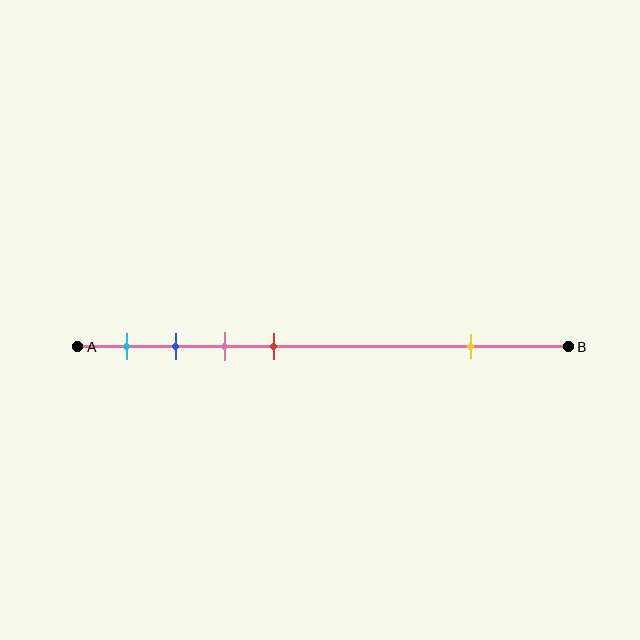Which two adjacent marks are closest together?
The blue and pink marks are the closest adjacent pair.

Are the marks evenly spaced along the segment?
No, the marks are not evenly spaced.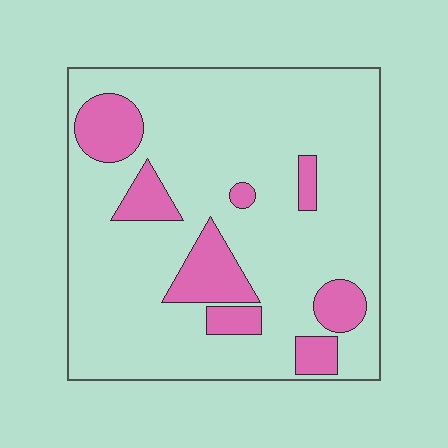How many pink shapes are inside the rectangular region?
8.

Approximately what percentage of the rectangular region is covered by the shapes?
Approximately 20%.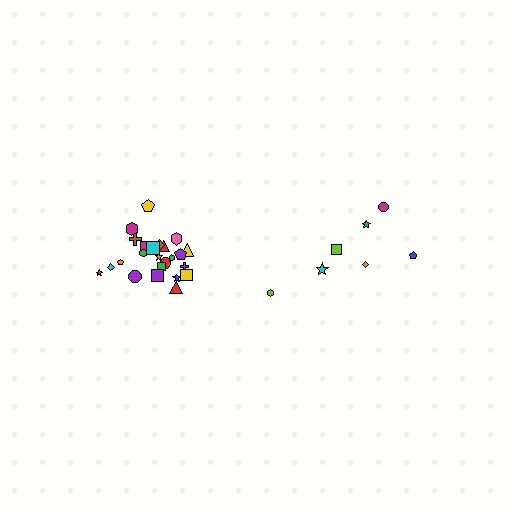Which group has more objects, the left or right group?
The left group.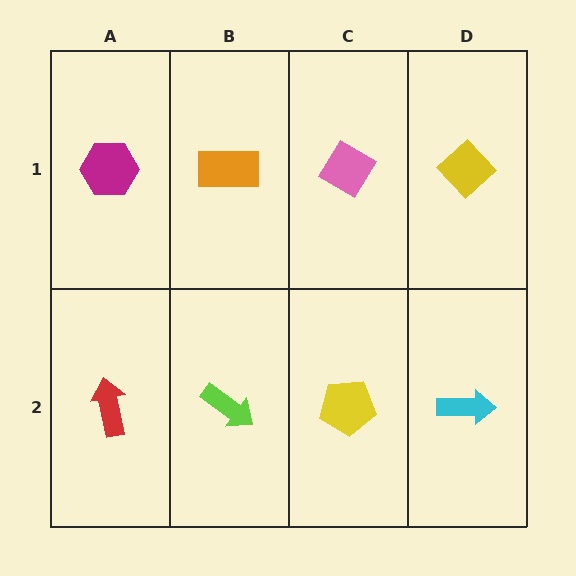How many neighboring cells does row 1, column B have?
3.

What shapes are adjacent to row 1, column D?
A cyan arrow (row 2, column D), a pink diamond (row 1, column C).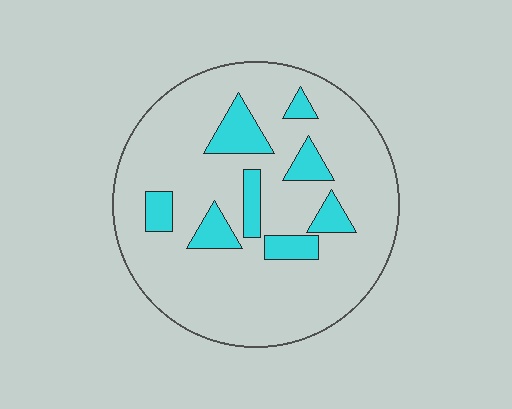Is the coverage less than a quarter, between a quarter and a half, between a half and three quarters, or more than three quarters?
Less than a quarter.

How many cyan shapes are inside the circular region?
8.